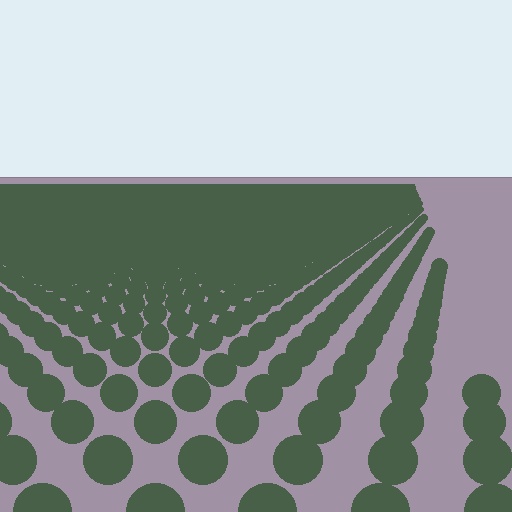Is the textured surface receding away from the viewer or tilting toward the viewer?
The surface is receding away from the viewer. Texture elements get smaller and denser toward the top.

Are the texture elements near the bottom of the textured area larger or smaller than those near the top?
Larger. Near the bottom, elements are closer to the viewer and appear at a bigger on-screen size.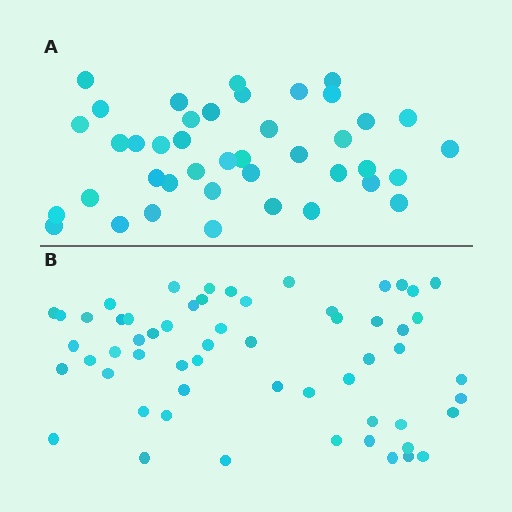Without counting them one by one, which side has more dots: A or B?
Region B (the bottom region) has more dots.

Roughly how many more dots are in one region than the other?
Region B has approximately 15 more dots than region A.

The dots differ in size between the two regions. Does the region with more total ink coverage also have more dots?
No. Region A has more total ink coverage because its dots are larger, but region B actually contains more individual dots. Total area can be misleading — the number of items is what matters here.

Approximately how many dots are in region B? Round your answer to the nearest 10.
About 60 dots. (The exact count is 58, which rounds to 60.)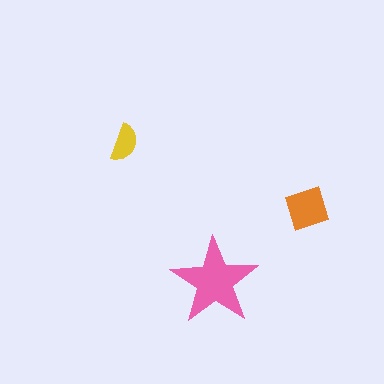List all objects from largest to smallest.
The pink star, the orange square, the yellow semicircle.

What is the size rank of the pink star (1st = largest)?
1st.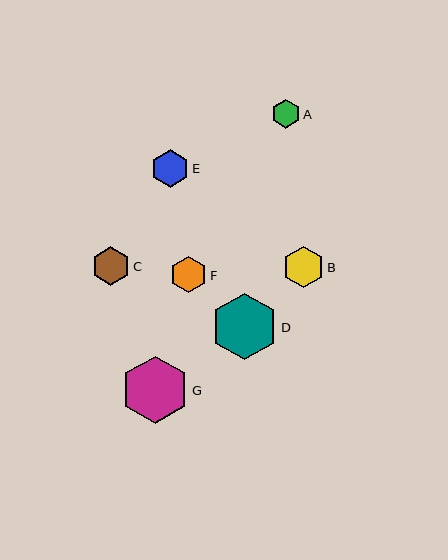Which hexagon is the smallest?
Hexagon A is the smallest with a size of approximately 28 pixels.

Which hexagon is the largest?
Hexagon G is the largest with a size of approximately 67 pixels.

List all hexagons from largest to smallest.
From largest to smallest: G, D, B, C, E, F, A.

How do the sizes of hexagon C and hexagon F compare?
Hexagon C and hexagon F are approximately the same size.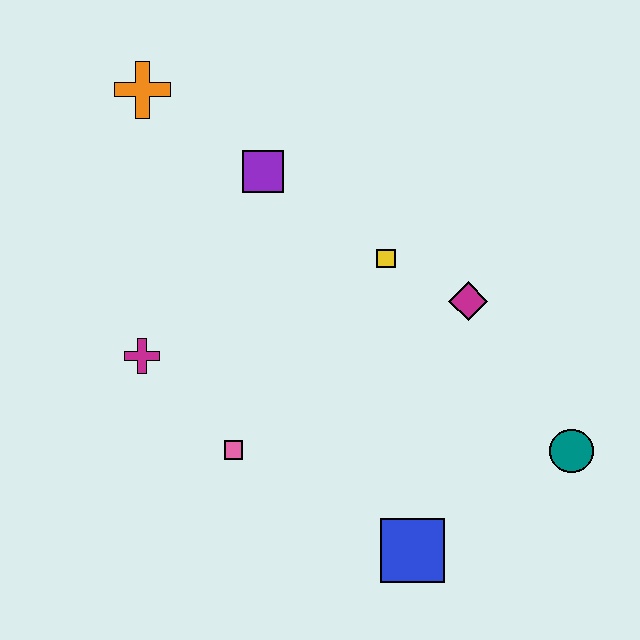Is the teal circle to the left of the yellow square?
No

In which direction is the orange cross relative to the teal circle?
The orange cross is to the left of the teal circle.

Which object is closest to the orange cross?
The purple square is closest to the orange cross.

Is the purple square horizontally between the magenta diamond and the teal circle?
No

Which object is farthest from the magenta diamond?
The orange cross is farthest from the magenta diamond.